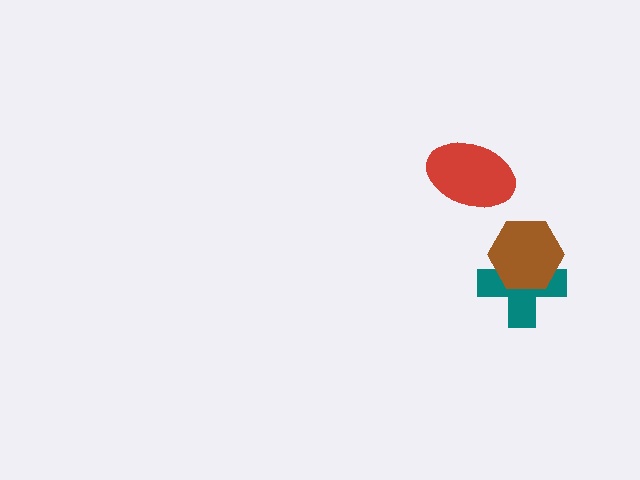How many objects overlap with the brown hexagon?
1 object overlaps with the brown hexagon.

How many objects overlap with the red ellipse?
0 objects overlap with the red ellipse.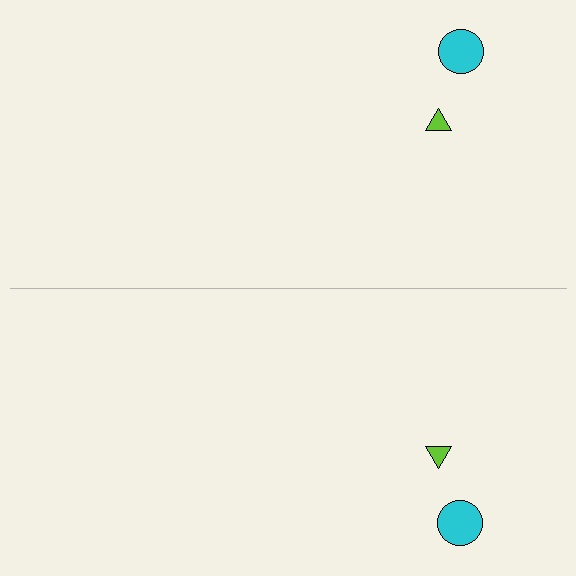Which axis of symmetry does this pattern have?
The pattern has a horizontal axis of symmetry running through the center of the image.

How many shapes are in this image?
There are 4 shapes in this image.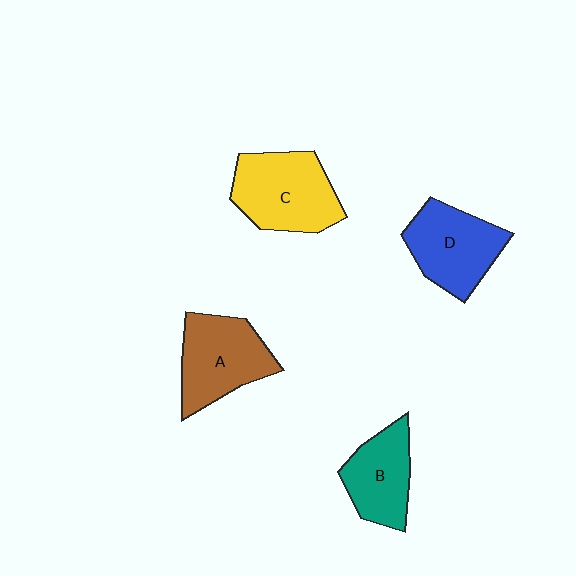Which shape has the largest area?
Shape C (yellow).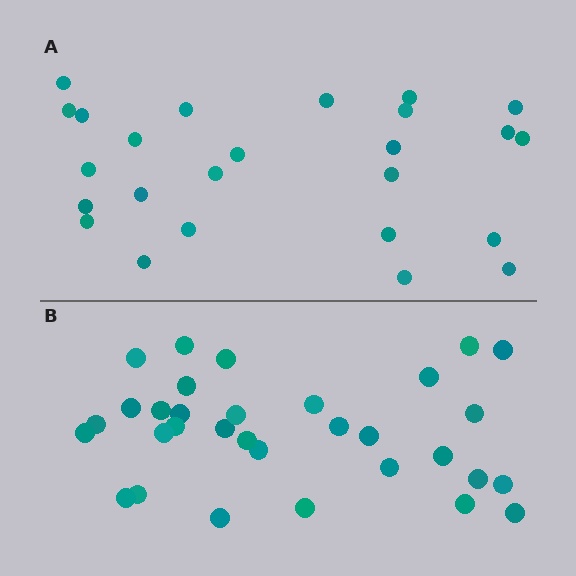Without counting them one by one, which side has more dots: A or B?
Region B (the bottom region) has more dots.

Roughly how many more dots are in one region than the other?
Region B has roughly 8 or so more dots than region A.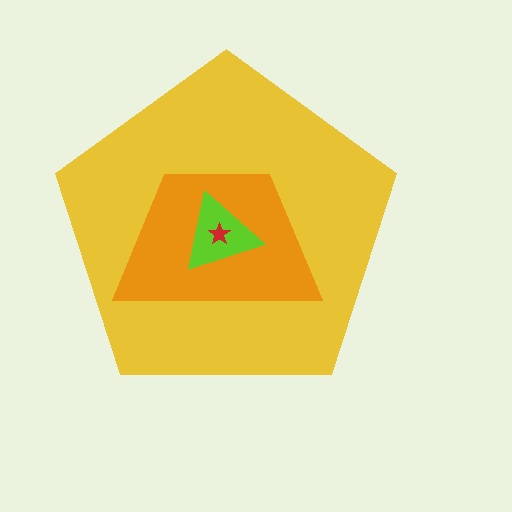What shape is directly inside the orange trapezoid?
The lime triangle.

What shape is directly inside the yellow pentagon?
The orange trapezoid.